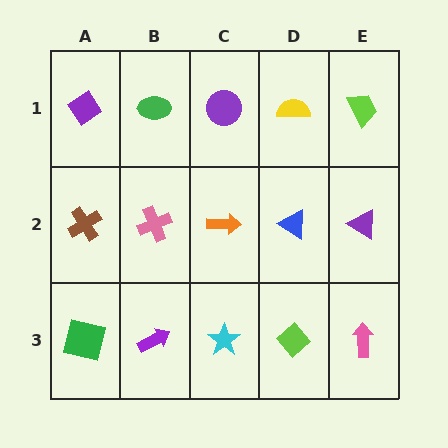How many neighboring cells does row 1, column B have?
3.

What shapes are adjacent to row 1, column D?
A blue triangle (row 2, column D), a purple circle (row 1, column C), a lime trapezoid (row 1, column E).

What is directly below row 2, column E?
A pink arrow.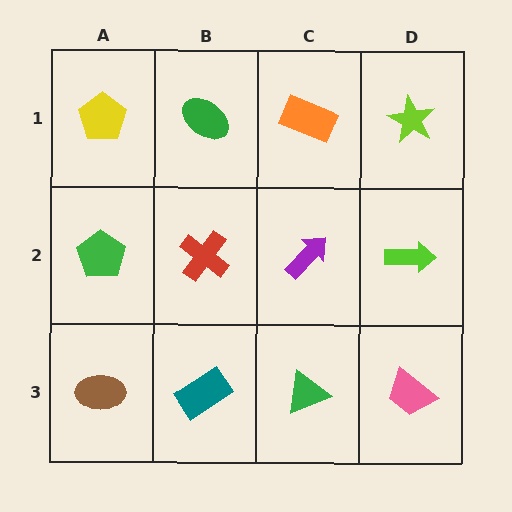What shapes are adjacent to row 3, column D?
A lime arrow (row 2, column D), a green triangle (row 3, column C).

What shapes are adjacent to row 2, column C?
An orange rectangle (row 1, column C), a green triangle (row 3, column C), a red cross (row 2, column B), a lime arrow (row 2, column D).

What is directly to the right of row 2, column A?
A red cross.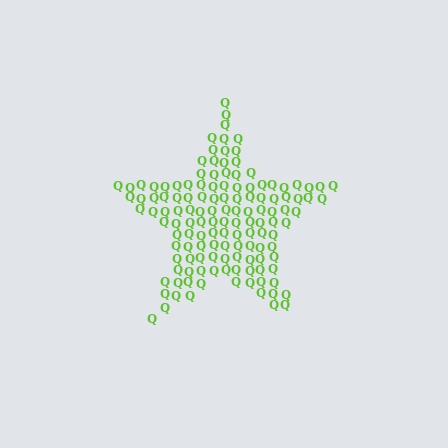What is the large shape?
The large shape is a star.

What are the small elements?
The small elements are letter Q's.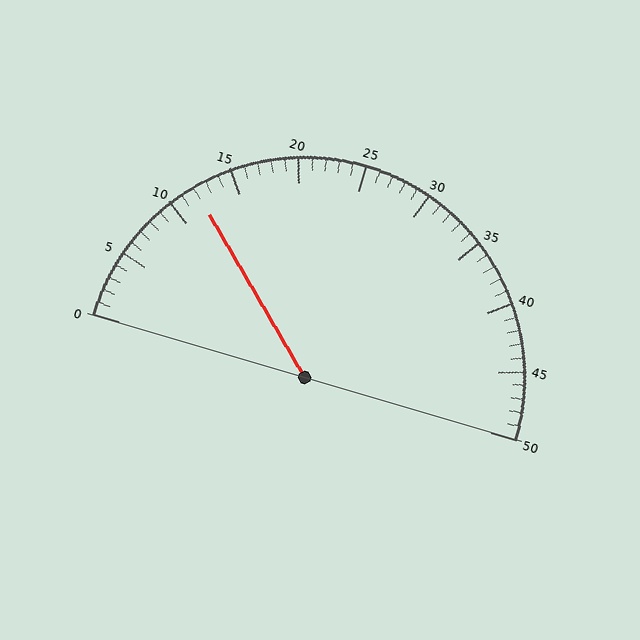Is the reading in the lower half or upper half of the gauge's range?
The reading is in the lower half of the range (0 to 50).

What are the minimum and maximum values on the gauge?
The gauge ranges from 0 to 50.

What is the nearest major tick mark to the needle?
The nearest major tick mark is 10.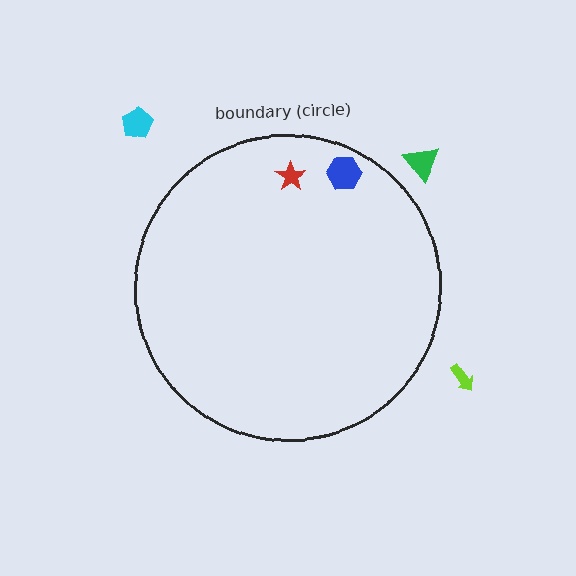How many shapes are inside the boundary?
2 inside, 3 outside.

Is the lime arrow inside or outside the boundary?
Outside.